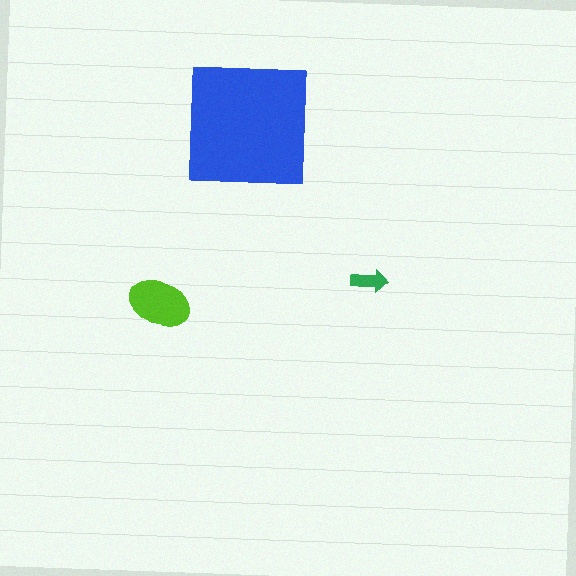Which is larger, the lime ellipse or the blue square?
The blue square.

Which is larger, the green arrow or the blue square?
The blue square.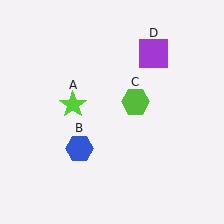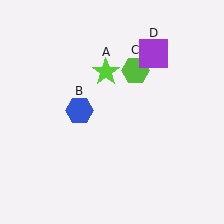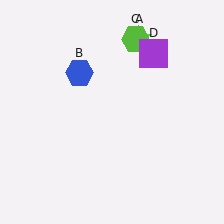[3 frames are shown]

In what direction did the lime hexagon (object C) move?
The lime hexagon (object C) moved up.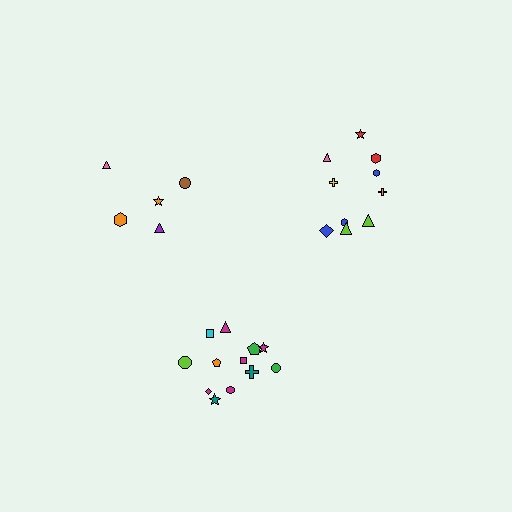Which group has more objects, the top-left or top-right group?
The top-right group.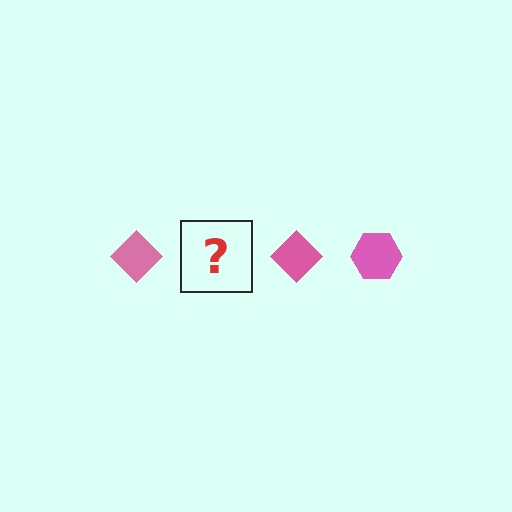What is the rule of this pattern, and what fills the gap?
The rule is that the pattern cycles through diamond, hexagon shapes in pink. The gap should be filled with a pink hexagon.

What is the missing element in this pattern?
The missing element is a pink hexagon.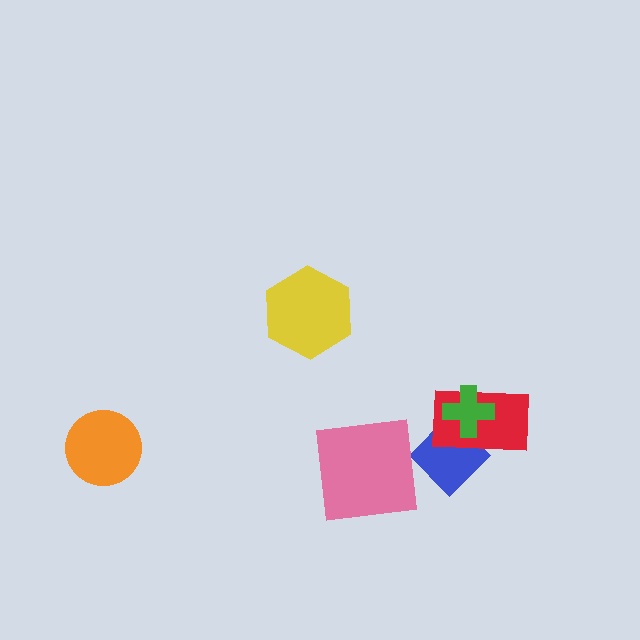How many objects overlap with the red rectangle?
2 objects overlap with the red rectangle.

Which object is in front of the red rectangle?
The green cross is in front of the red rectangle.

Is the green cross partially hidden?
No, no other shape covers it.